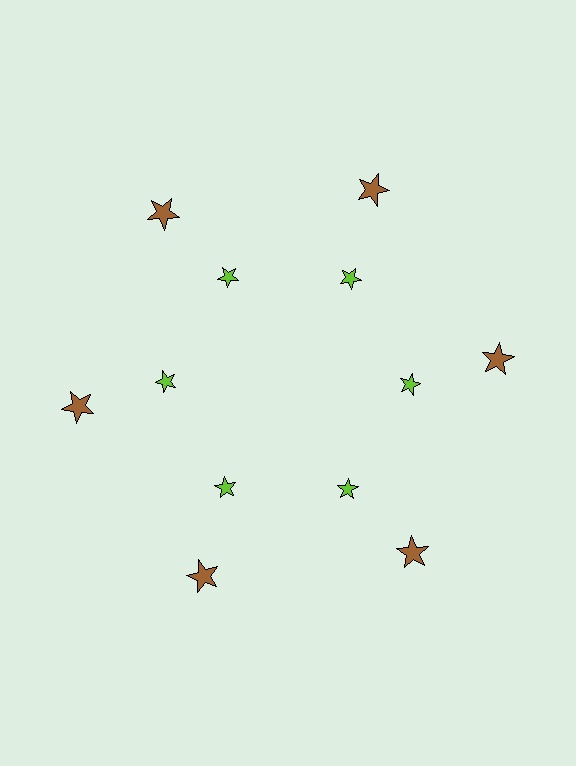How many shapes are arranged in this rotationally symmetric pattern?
There are 12 shapes, arranged in 6 groups of 2.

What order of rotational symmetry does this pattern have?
This pattern has 6-fold rotational symmetry.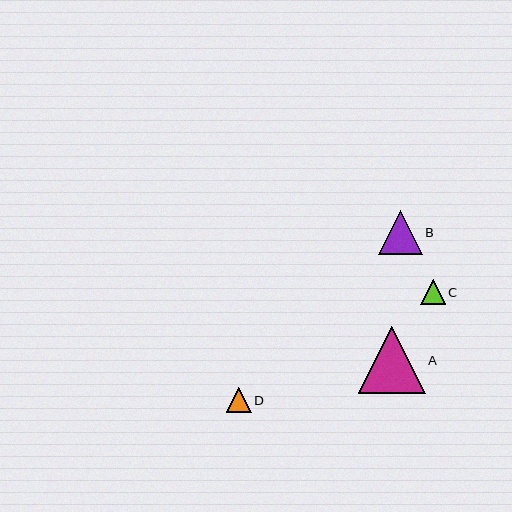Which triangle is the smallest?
Triangle C is the smallest with a size of approximately 24 pixels.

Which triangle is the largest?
Triangle A is the largest with a size of approximately 67 pixels.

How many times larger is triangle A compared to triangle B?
Triangle A is approximately 1.5 times the size of triangle B.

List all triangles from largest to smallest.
From largest to smallest: A, B, D, C.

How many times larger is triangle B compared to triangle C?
Triangle B is approximately 1.8 times the size of triangle C.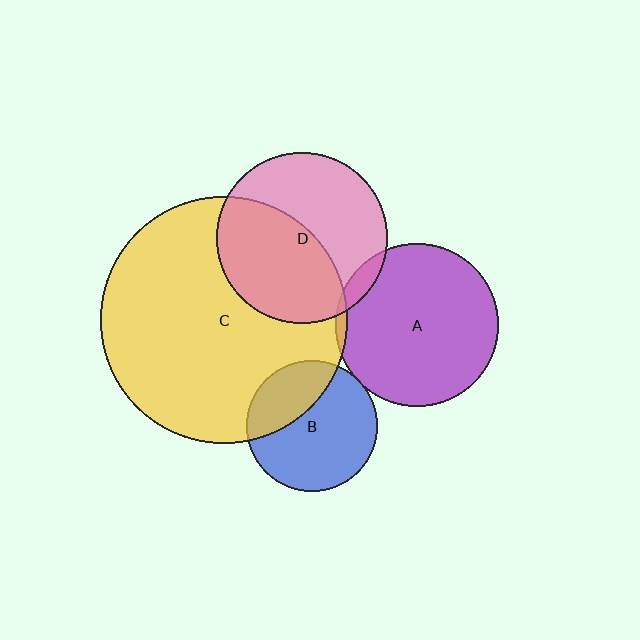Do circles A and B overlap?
Yes.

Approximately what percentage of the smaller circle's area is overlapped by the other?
Approximately 5%.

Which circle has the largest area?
Circle C (yellow).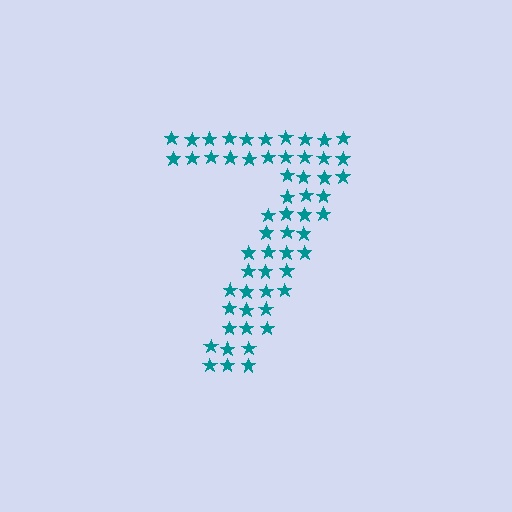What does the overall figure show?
The overall figure shows the digit 7.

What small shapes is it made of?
It is made of small stars.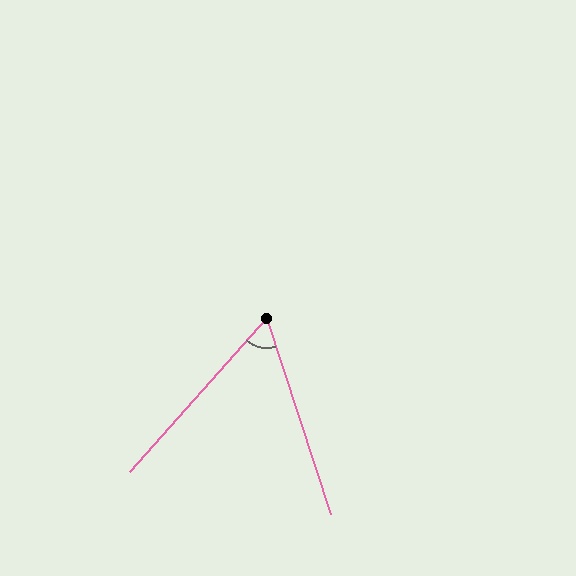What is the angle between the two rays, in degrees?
Approximately 60 degrees.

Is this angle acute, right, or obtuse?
It is acute.